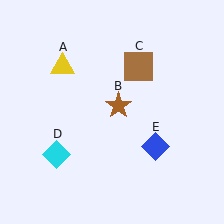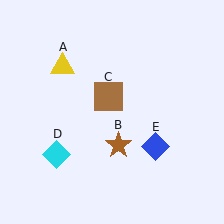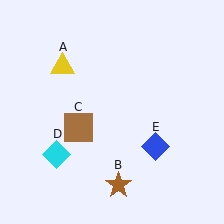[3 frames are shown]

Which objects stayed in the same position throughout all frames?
Yellow triangle (object A) and cyan diamond (object D) and blue diamond (object E) remained stationary.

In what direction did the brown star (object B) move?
The brown star (object B) moved down.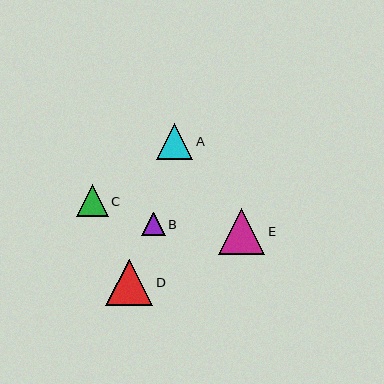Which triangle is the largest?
Triangle D is the largest with a size of approximately 47 pixels.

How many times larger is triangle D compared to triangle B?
Triangle D is approximately 2.0 times the size of triangle B.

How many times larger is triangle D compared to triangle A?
Triangle D is approximately 1.3 times the size of triangle A.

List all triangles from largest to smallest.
From largest to smallest: D, E, A, C, B.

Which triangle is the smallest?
Triangle B is the smallest with a size of approximately 23 pixels.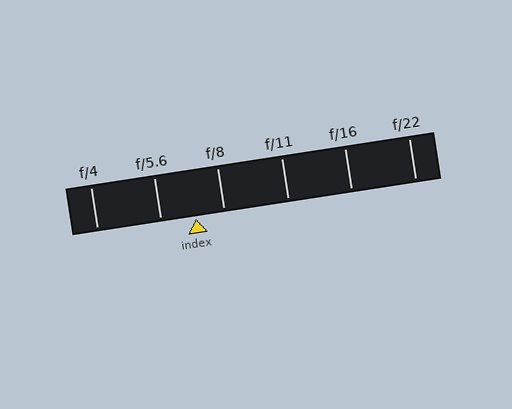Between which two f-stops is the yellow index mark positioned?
The index mark is between f/5.6 and f/8.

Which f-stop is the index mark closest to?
The index mark is closest to f/8.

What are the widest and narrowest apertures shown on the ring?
The widest aperture shown is f/4 and the narrowest is f/22.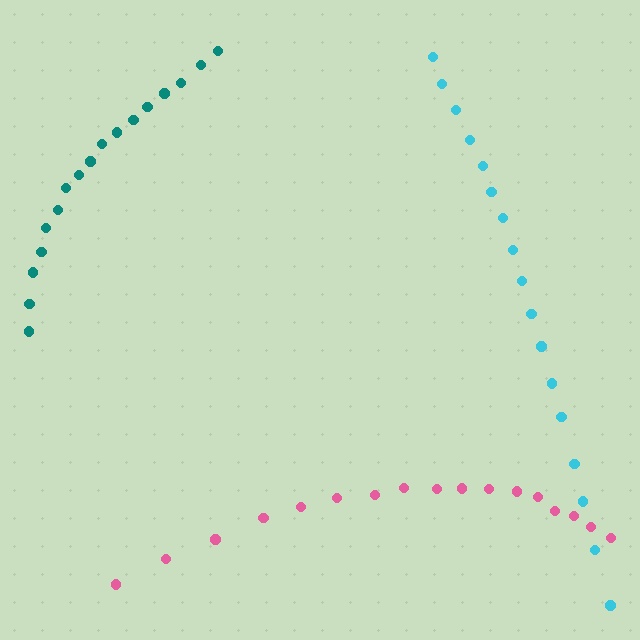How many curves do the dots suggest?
There are 3 distinct paths.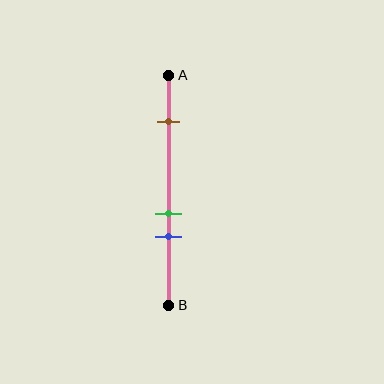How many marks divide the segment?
There are 3 marks dividing the segment.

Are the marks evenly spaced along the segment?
No, the marks are not evenly spaced.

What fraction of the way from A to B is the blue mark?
The blue mark is approximately 70% (0.7) of the way from A to B.